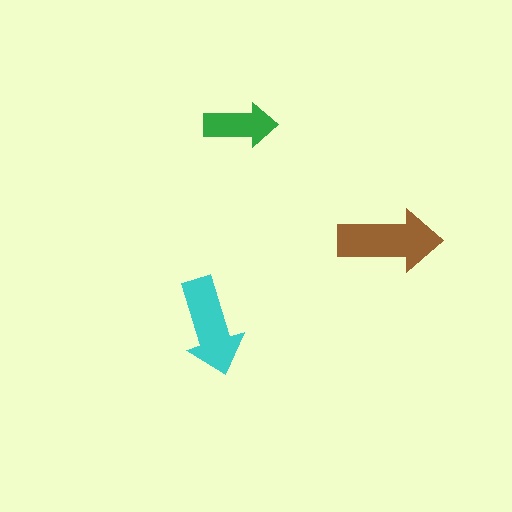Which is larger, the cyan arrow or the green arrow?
The cyan one.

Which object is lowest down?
The cyan arrow is bottommost.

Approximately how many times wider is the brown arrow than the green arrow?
About 1.5 times wider.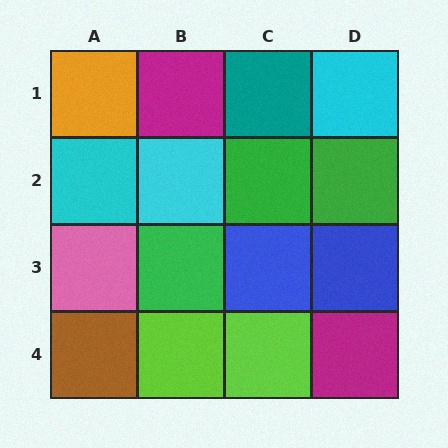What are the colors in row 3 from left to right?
Pink, green, blue, blue.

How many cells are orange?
1 cell is orange.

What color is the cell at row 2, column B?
Cyan.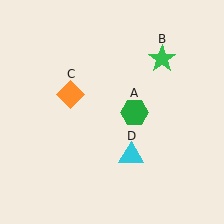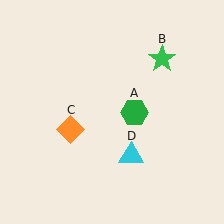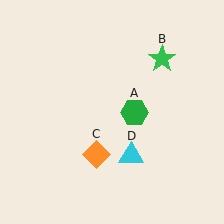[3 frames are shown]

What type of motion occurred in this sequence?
The orange diamond (object C) rotated counterclockwise around the center of the scene.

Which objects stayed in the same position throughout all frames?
Green hexagon (object A) and green star (object B) and cyan triangle (object D) remained stationary.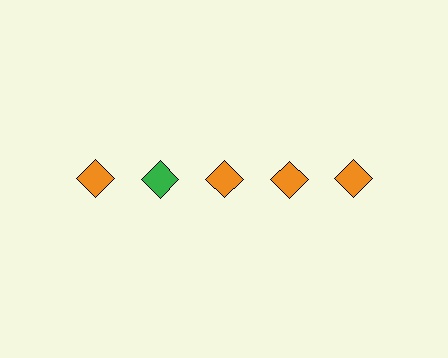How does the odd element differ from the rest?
It has a different color: green instead of orange.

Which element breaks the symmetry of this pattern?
The green diamond in the top row, second from left column breaks the symmetry. All other shapes are orange diamonds.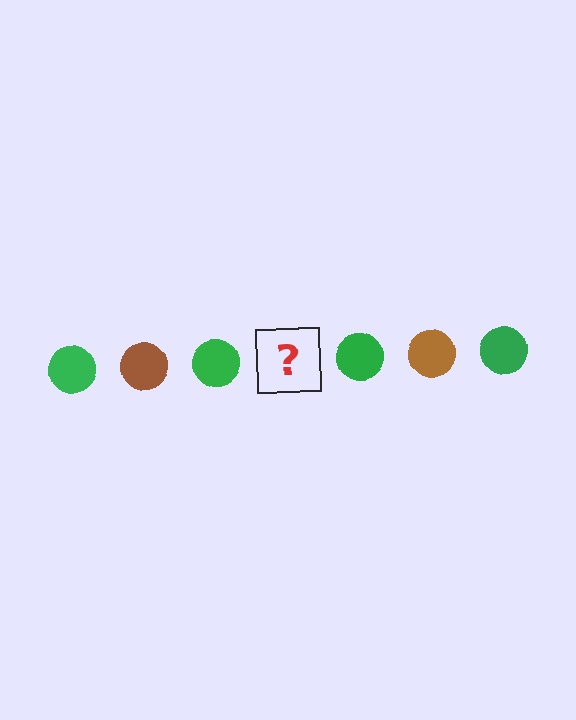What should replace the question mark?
The question mark should be replaced with a brown circle.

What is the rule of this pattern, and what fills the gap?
The rule is that the pattern cycles through green, brown circles. The gap should be filled with a brown circle.